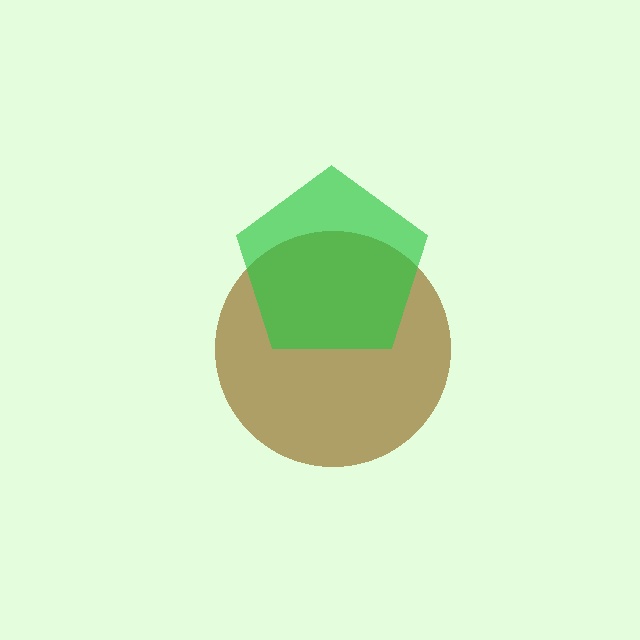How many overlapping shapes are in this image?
There are 2 overlapping shapes in the image.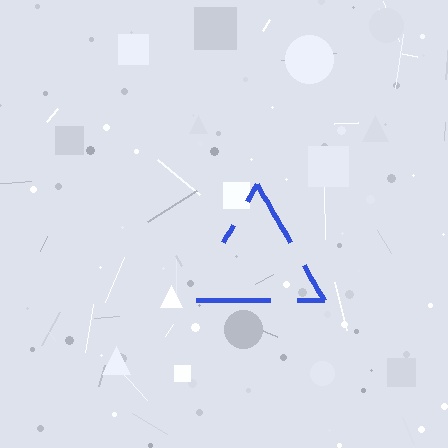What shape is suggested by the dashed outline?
The dashed outline suggests a triangle.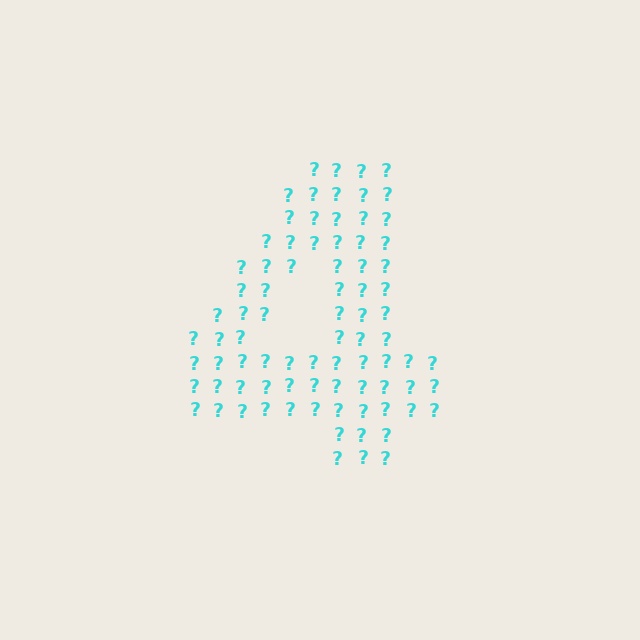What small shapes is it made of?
It is made of small question marks.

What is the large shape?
The large shape is the digit 4.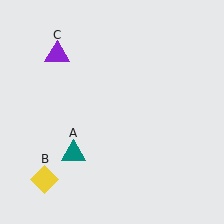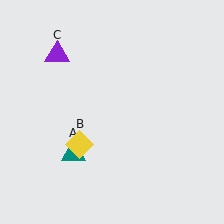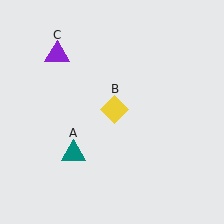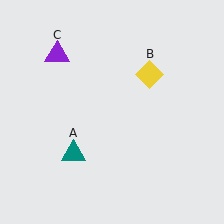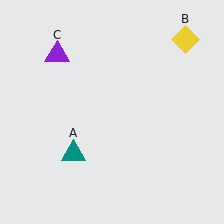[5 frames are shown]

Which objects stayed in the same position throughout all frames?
Teal triangle (object A) and purple triangle (object C) remained stationary.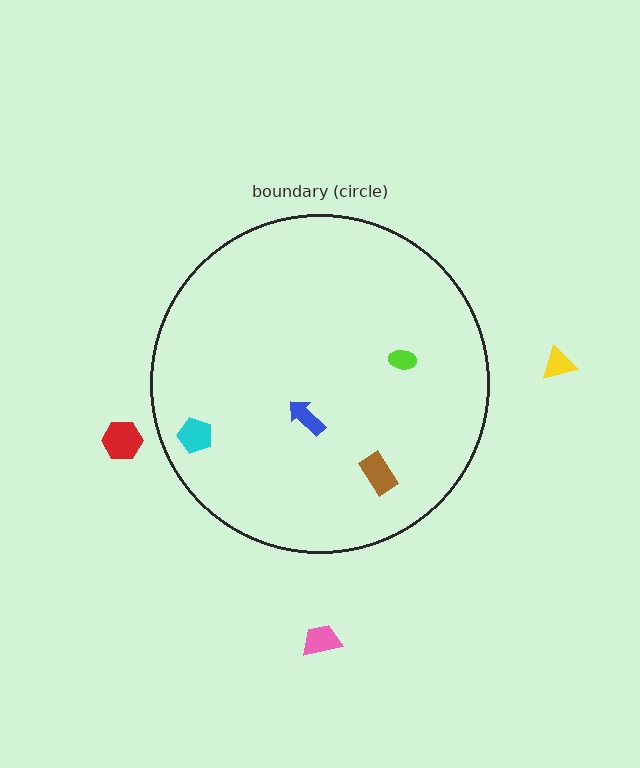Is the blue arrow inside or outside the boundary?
Inside.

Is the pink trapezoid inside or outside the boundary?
Outside.